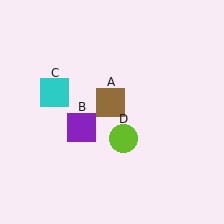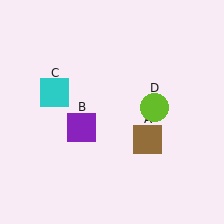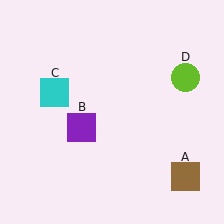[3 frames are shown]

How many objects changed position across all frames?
2 objects changed position: brown square (object A), lime circle (object D).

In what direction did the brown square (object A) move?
The brown square (object A) moved down and to the right.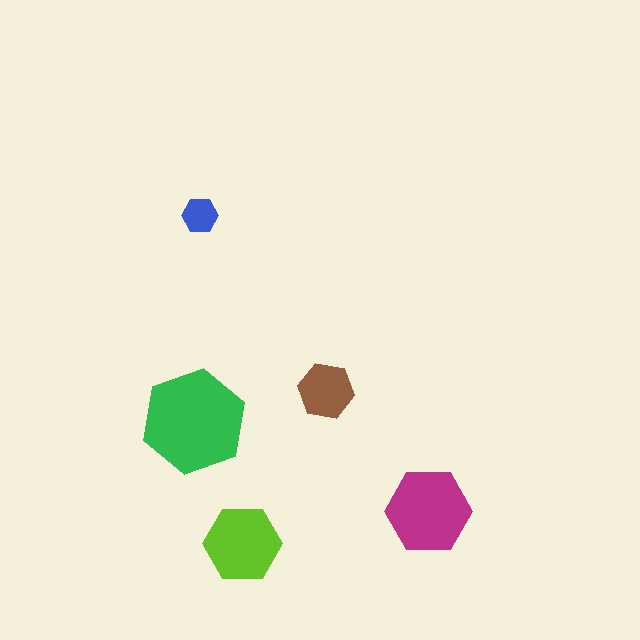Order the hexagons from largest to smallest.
the green one, the magenta one, the lime one, the brown one, the blue one.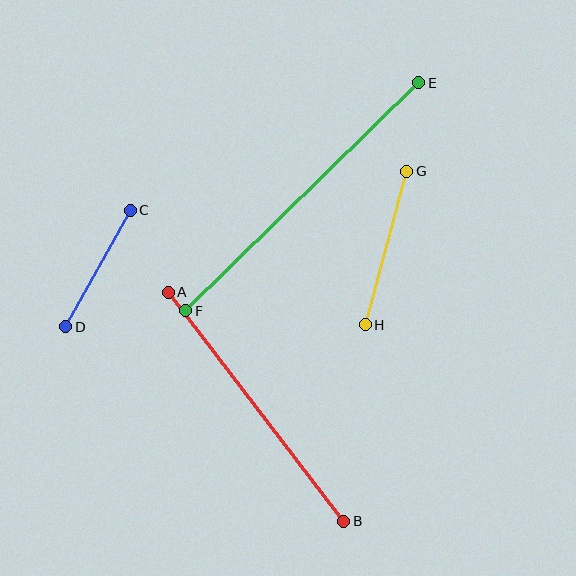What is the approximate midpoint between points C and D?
The midpoint is at approximately (98, 269) pixels.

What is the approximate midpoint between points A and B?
The midpoint is at approximately (256, 407) pixels.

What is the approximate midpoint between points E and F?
The midpoint is at approximately (302, 197) pixels.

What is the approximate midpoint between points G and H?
The midpoint is at approximately (386, 248) pixels.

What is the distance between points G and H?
The distance is approximately 159 pixels.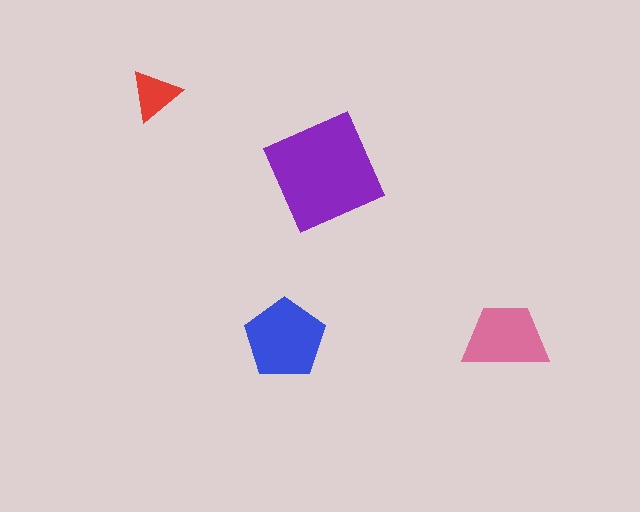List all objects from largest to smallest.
The purple square, the blue pentagon, the pink trapezoid, the red triangle.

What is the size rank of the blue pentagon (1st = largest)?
2nd.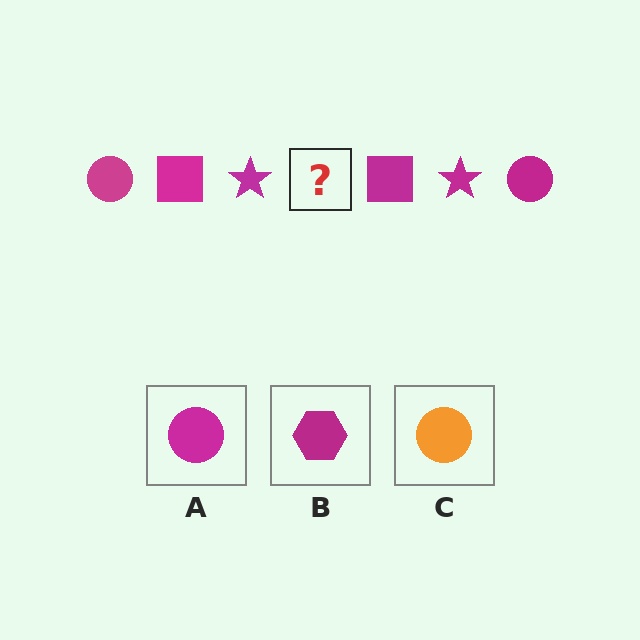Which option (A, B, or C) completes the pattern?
A.